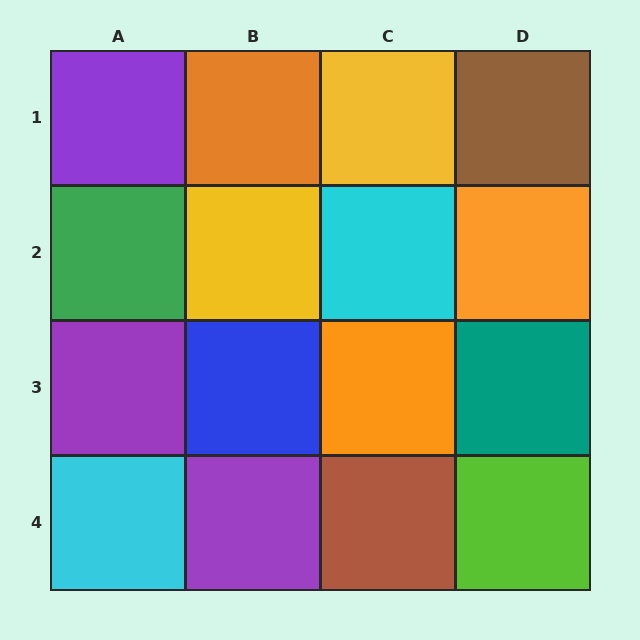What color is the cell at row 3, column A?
Purple.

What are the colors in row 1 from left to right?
Purple, orange, yellow, brown.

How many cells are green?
1 cell is green.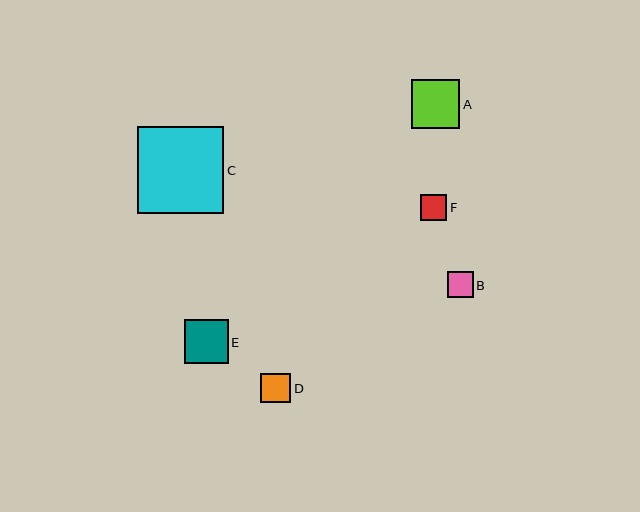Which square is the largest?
Square C is the largest with a size of approximately 86 pixels.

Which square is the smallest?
Square B is the smallest with a size of approximately 26 pixels.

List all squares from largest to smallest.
From largest to smallest: C, A, E, D, F, B.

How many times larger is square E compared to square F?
Square E is approximately 1.7 times the size of square F.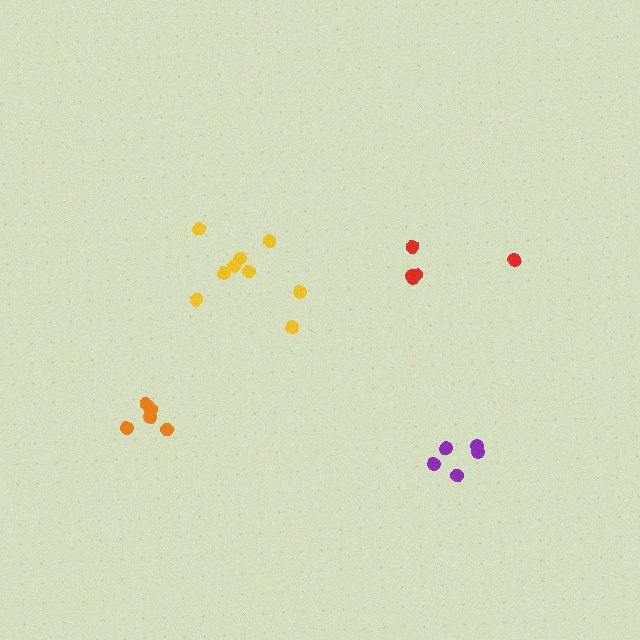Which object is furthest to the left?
The orange cluster is leftmost.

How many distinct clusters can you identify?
There are 4 distinct clusters.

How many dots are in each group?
Group 1: 5 dots, Group 2: 5 dots, Group 3: 9 dots, Group 4: 5 dots (24 total).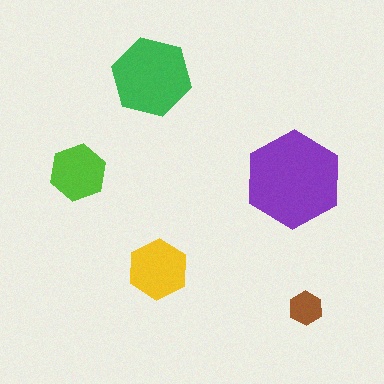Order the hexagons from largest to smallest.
the purple one, the green one, the yellow one, the lime one, the brown one.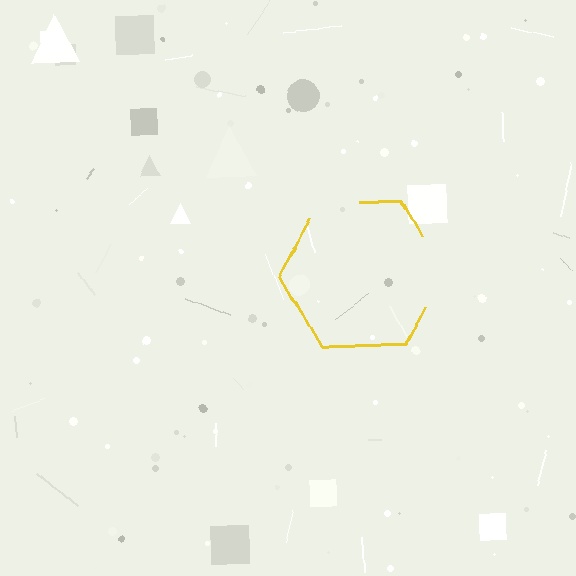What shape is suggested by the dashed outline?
The dashed outline suggests a hexagon.